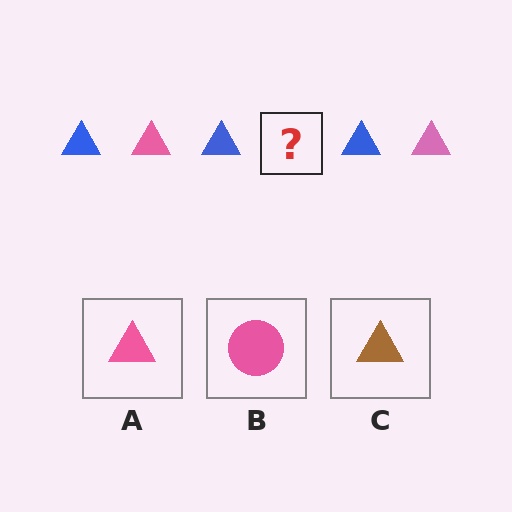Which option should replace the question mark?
Option A.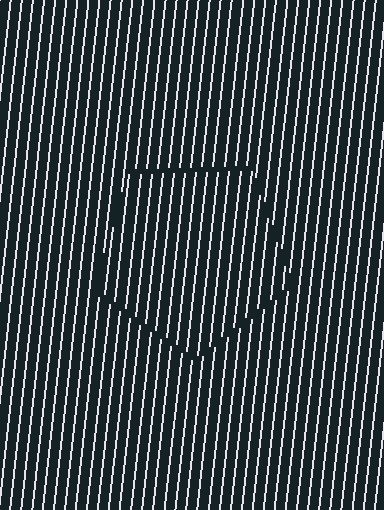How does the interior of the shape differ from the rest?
The interior of the shape contains the same grating, shifted by half a period — the contour is defined by the phase discontinuity where line-ends from the inner and outer gratings abut.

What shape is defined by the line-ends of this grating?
An illusory pentagon. The interior of the shape contains the same grating, shifted by half a period — the contour is defined by the phase discontinuity where line-ends from the inner and outer gratings abut.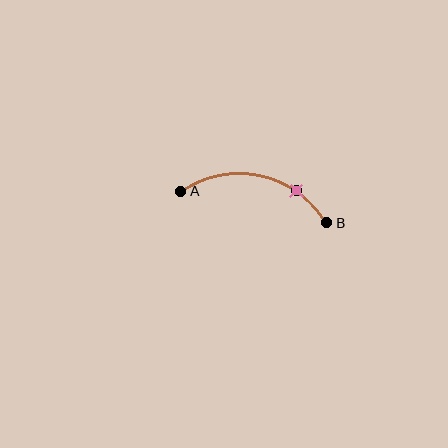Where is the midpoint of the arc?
The arc midpoint is the point on the curve farthest from the straight line joining A and B. It sits above that line.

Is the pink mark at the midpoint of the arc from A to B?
No. The pink mark lies on the arc but is closer to endpoint B. The arc midpoint would be at the point on the curve equidistant along the arc from both A and B.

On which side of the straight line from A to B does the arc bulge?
The arc bulges above the straight line connecting A and B.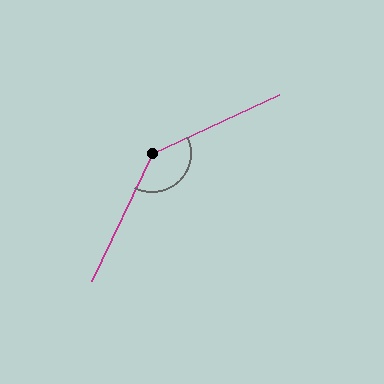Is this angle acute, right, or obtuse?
It is obtuse.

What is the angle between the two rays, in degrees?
Approximately 140 degrees.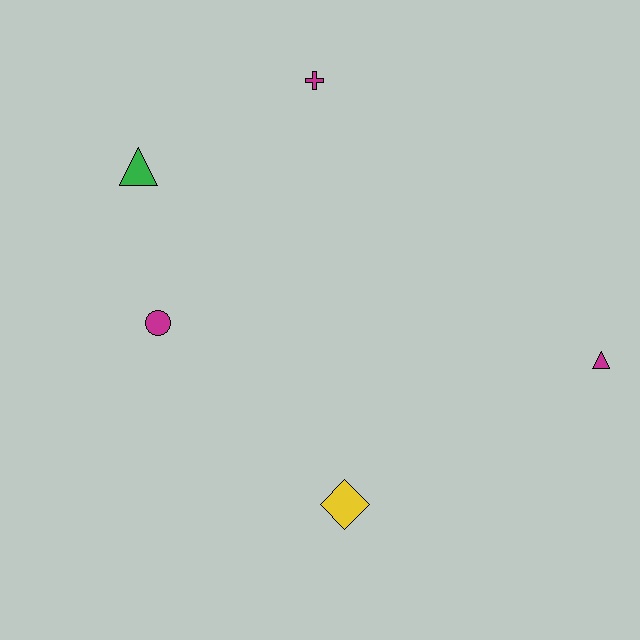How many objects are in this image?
There are 5 objects.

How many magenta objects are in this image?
There are 3 magenta objects.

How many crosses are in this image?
There is 1 cross.